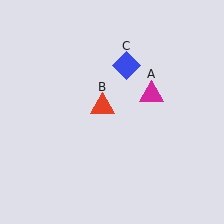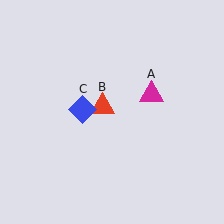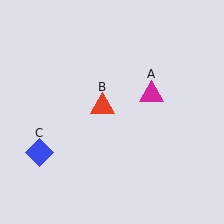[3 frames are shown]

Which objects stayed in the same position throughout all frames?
Magenta triangle (object A) and red triangle (object B) remained stationary.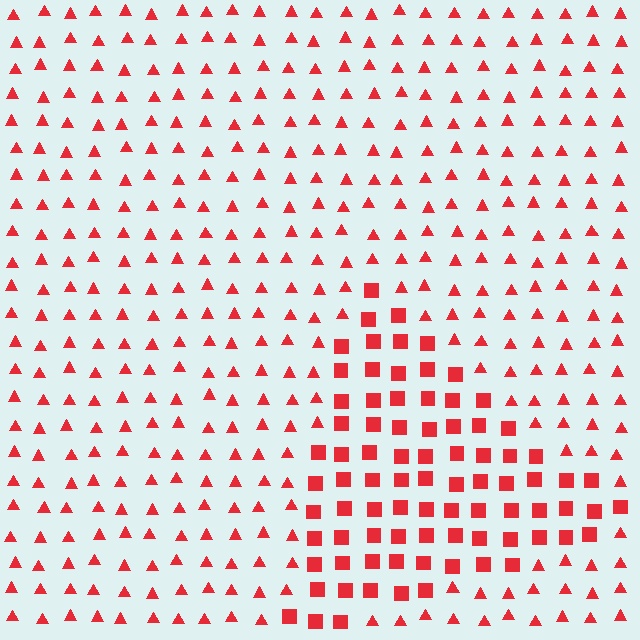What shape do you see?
I see a triangle.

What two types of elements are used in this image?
The image uses squares inside the triangle region and triangles outside it.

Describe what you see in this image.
The image is filled with small red elements arranged in a uniform grid. A triangle-shaped region contains squares, while the surrounding area contains triangles. The boundary is defined purely by the change in element shape.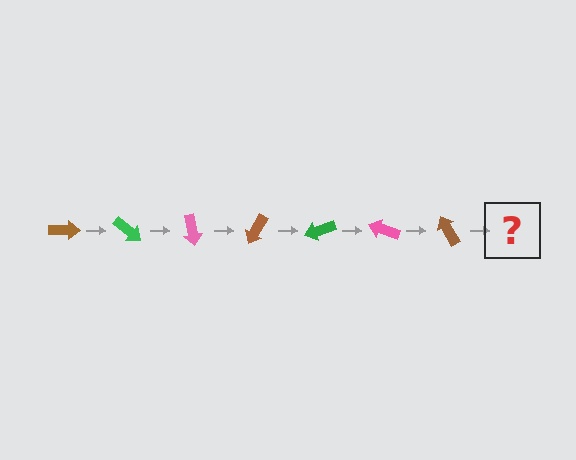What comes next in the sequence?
The next element should be a green arrow, rotated 280 degrees from the start.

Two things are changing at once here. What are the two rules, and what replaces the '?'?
The two rules are that it rotates 40 degrees each step and the color cycles through brown, green, and pink. The '?' should be a green arrow, rotated 280 degrees from the start.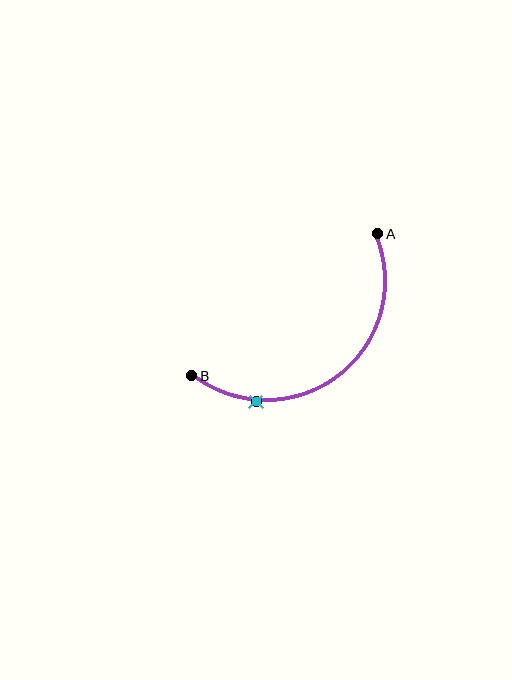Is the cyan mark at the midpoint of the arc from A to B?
No. The cyan mark lies on the arc but is closer to endpoint B. The arc midpoint would be at the point on the curve equidistant along the arc from both A and B.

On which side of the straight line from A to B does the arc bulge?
The arc bulges below and to the right of the straight line connecting A and B.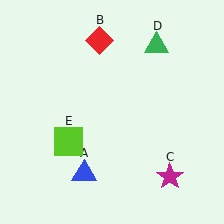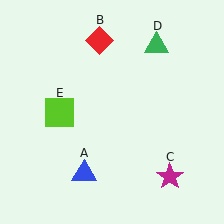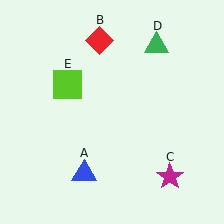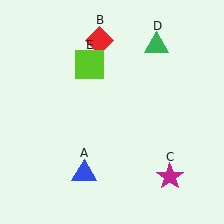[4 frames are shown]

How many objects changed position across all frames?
1 object changed position: lime square (object E).